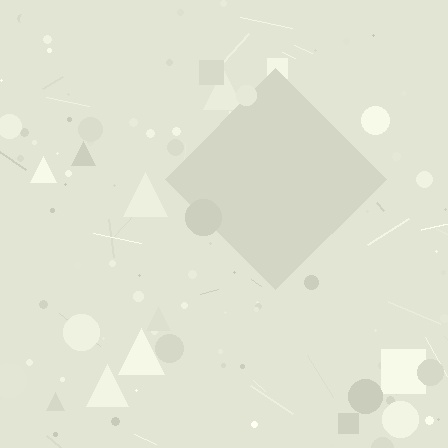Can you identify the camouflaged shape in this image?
The camouflaged shape is a diamond.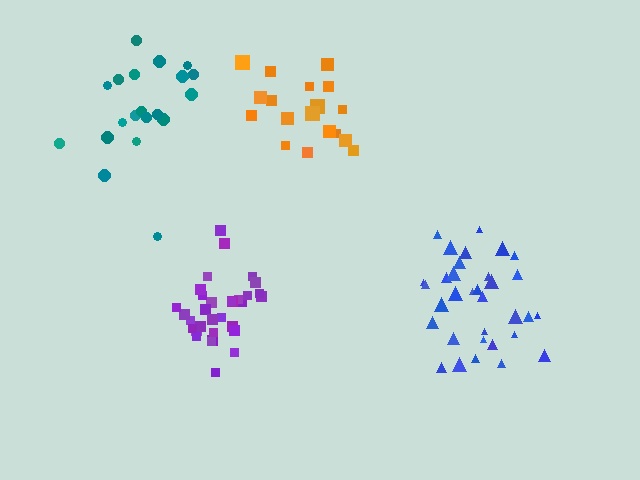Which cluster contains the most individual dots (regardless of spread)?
Blue (33).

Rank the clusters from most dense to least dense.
purple, orange, blue, teal.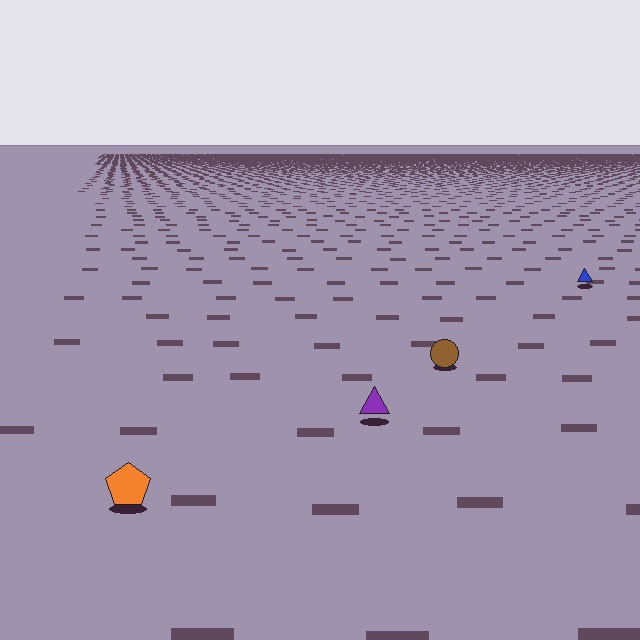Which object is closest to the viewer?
The orange pentagon is closest. The texture marks near it are larger and more spread out.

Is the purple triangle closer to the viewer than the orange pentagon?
No. The orange pentagon is closer — you can tell from the texture gradient: the ground texture is coarser near it.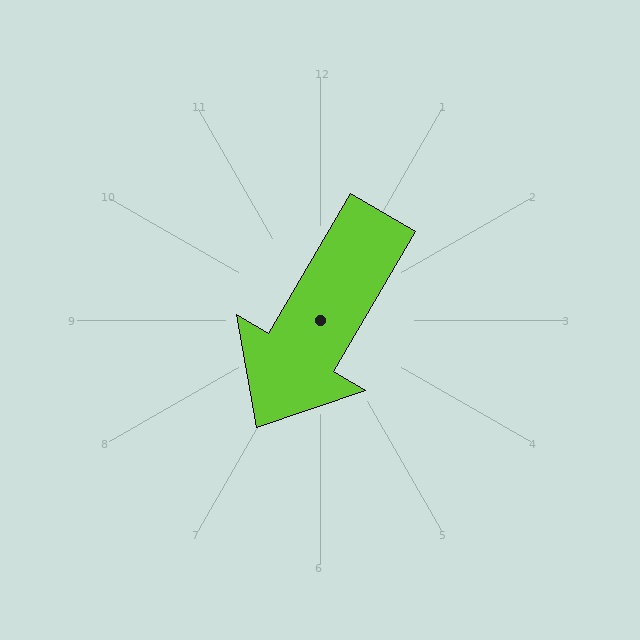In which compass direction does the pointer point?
Southwest.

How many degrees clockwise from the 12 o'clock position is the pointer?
Approximately 210 degrees.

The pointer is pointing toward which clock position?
Roughly 7 o'clock.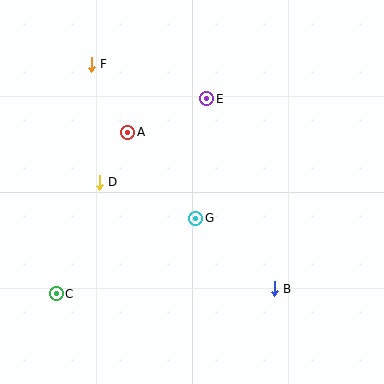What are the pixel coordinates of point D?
Point D is at (99, 182).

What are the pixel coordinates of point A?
Point A is at (128, 132).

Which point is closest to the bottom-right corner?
Point B is closest to the bottom-right corner.